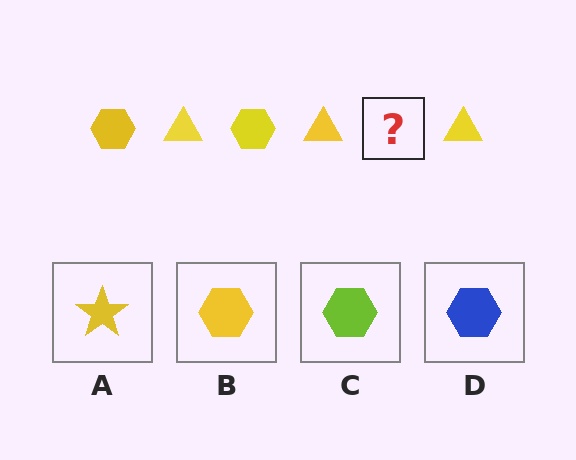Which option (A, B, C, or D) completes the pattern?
B.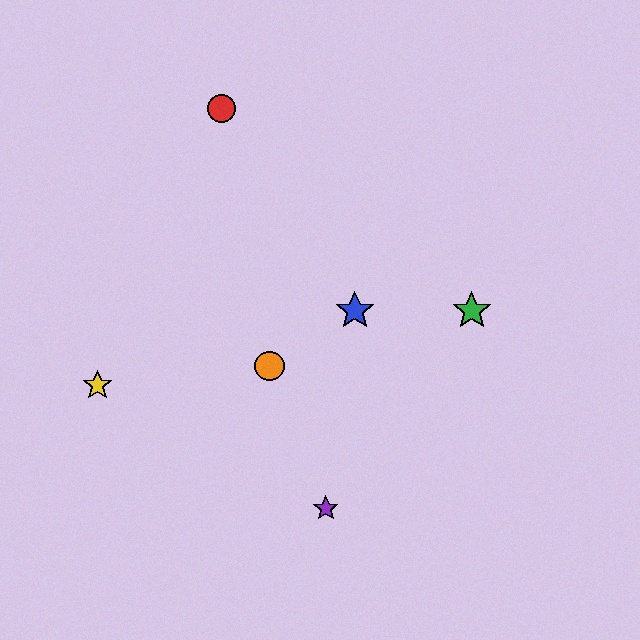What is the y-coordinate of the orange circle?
The orange circle is at y≈366.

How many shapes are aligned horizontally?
2 shapes (the blue star, the green star) are aligned horizontally.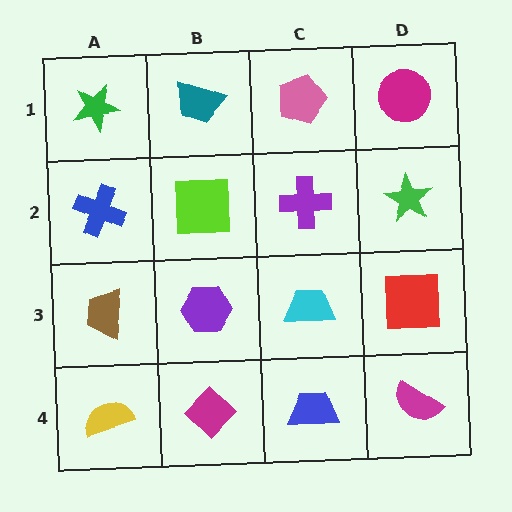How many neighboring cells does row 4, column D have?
2.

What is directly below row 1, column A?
A blue cross.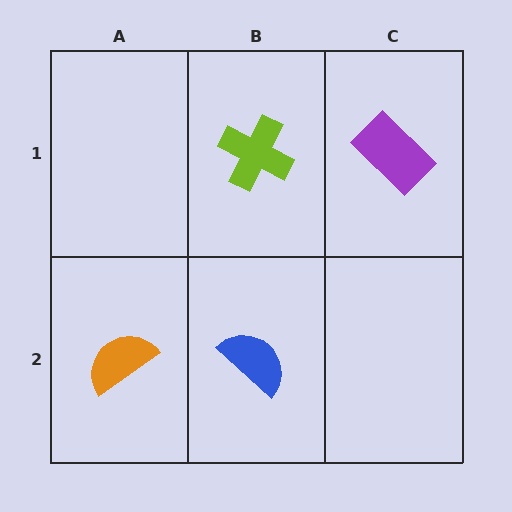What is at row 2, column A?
An orange semicircle.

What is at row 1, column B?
A lime cross.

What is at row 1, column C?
A purple rectangle.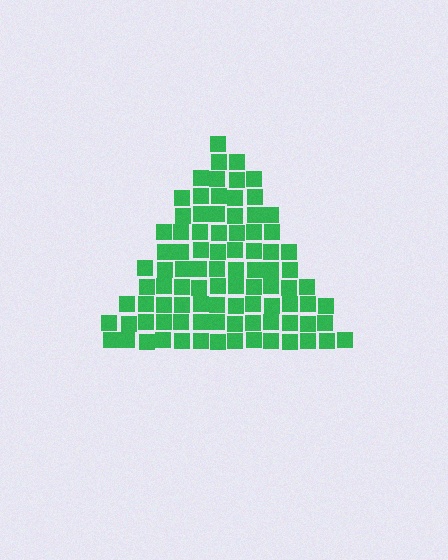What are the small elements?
The small elements are squares.